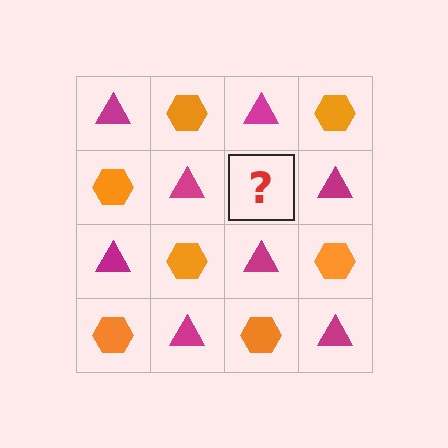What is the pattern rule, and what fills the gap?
The rule is that it alternates magenta triangle and orange hexagon in a checkerboard pattern. The gap should be filled with an orange hexagon.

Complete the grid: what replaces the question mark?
The question mark should be replaced with an orange hexagon.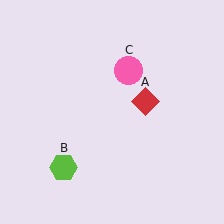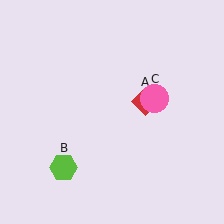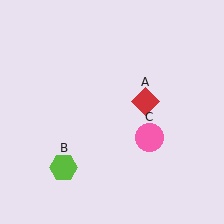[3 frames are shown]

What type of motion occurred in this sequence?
The pink circle (object C) rotated clockwise around the center of the scene.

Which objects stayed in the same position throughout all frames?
Red diamond (object A) and lime hexagon (object B) remained stationary.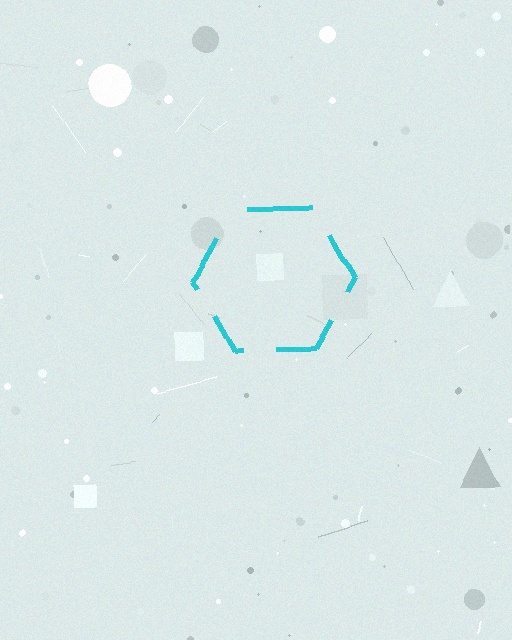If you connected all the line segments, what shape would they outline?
They would outline a hexagon.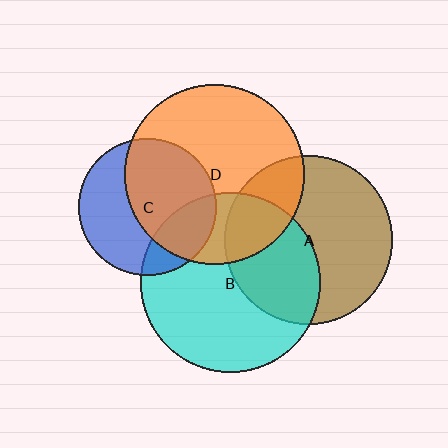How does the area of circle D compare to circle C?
Approximately 1.7 times.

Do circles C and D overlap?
Yes.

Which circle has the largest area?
Circle B (cyan).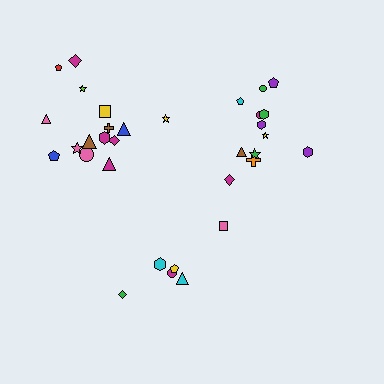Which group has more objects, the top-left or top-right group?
The top-left group.